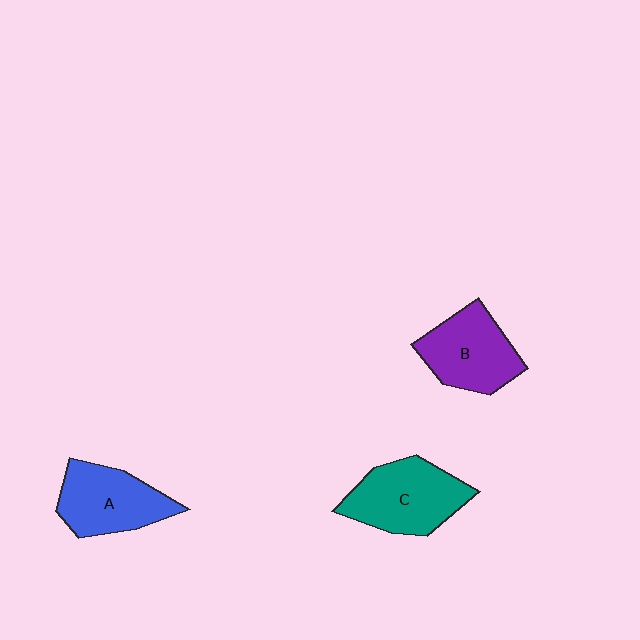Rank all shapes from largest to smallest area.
From largest to smallest: C (teal), A (blue), B (purple).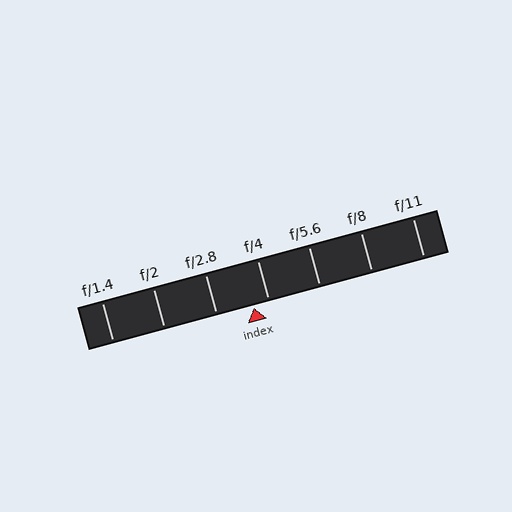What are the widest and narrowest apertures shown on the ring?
The widest aperture shown is f/1.4 and the narrowest is f/11.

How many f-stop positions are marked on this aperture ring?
There are 7 f-stop positions marked.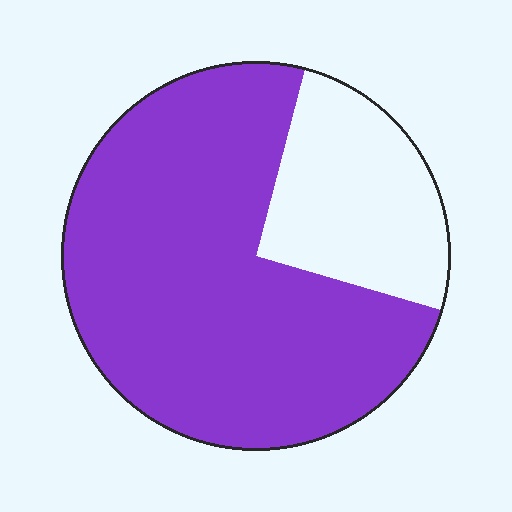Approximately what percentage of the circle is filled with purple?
Approximately 75%.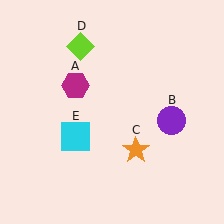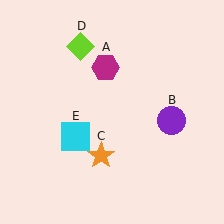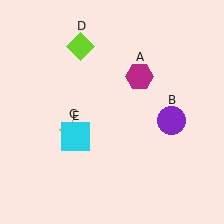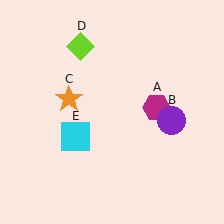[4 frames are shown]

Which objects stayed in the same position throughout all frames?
Purple circle (object B) and lime diamond (object D) and cyan square (object E) remained stationary.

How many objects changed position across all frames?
2 objects changed position: magenta hexagon (object A), orange star (object C).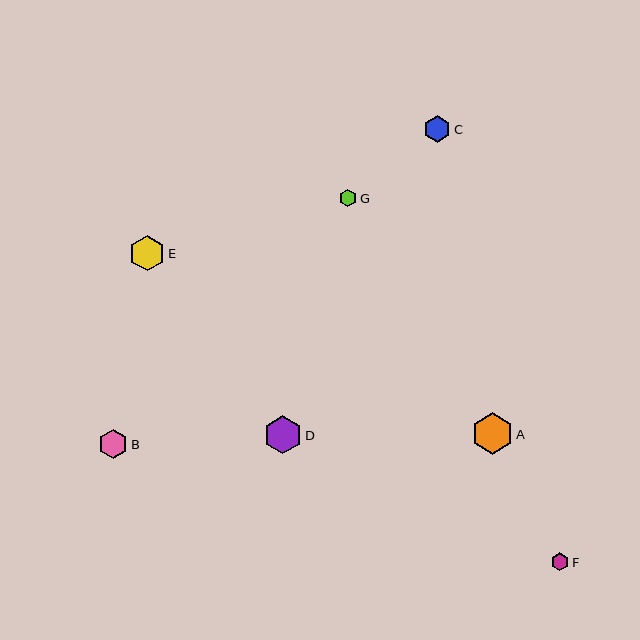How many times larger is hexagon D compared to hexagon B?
Hexagon D is approximately 1.3 times the size of hexagon B.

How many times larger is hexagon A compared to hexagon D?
Hexagon A is approximately 1.1 times the size of hexagon D.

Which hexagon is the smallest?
Hexagon G is the smallest with a size of approximately 17 pixels.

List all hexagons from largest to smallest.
From largest to smallest: A, D, E, B, C, F, G.